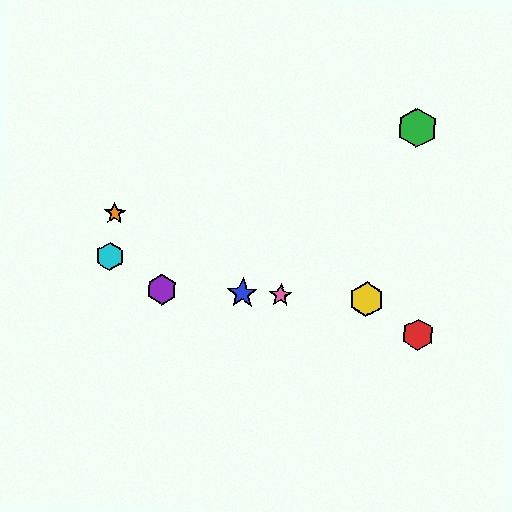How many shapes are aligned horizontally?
4 shapes (the blue star, the yellow hexagon, the purple hexagon, the pink star) are aligned horizontally.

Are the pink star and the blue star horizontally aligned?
Yes, both are at y≈295.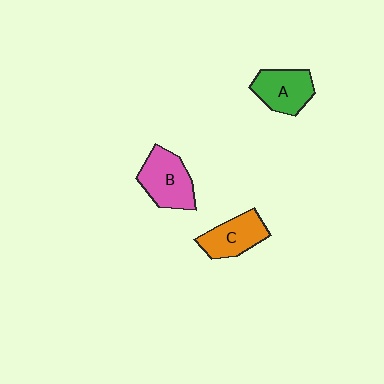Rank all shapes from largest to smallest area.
From largest to smallest: B (pink), A (green), C (orange).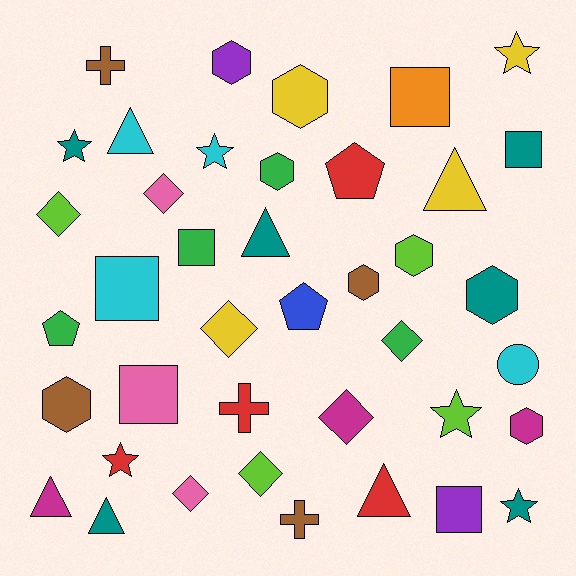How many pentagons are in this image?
There are 3 pentagons.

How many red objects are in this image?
There are 4 red objects.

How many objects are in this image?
There are 40 objects.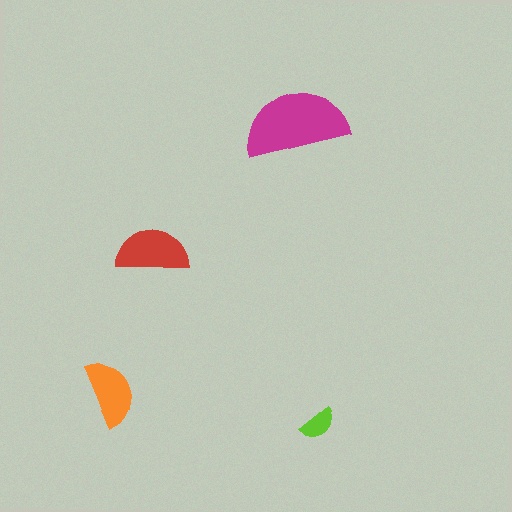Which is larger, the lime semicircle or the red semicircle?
The red one.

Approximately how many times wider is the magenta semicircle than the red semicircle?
About 1.5 times wider.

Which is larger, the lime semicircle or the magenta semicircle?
The magenta one.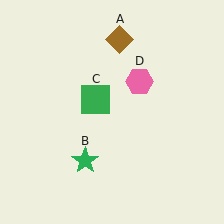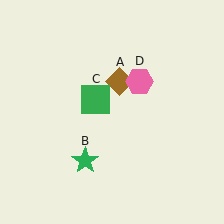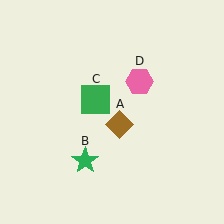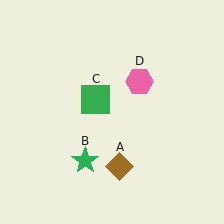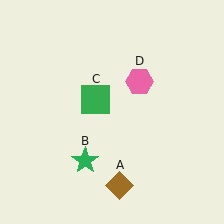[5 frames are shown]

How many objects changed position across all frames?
1 object changed position: brown diamond (object A).